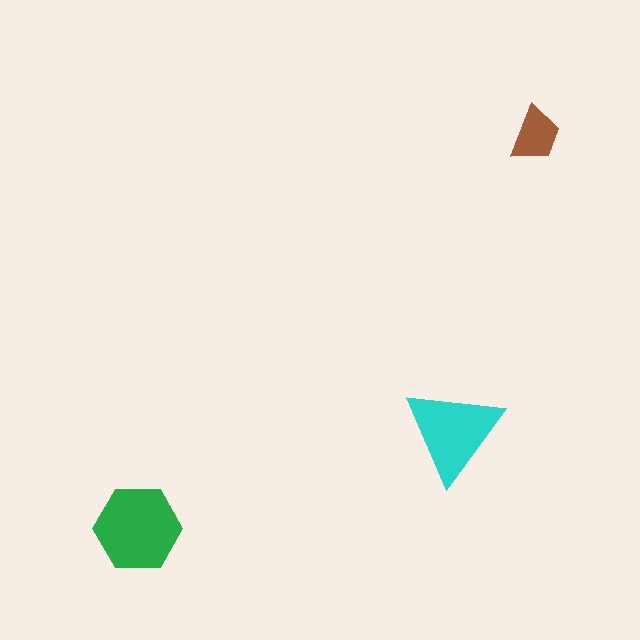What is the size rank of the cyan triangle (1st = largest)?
2nd.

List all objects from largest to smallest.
The green hexagon, the cyan triangle, the brown trapezoid.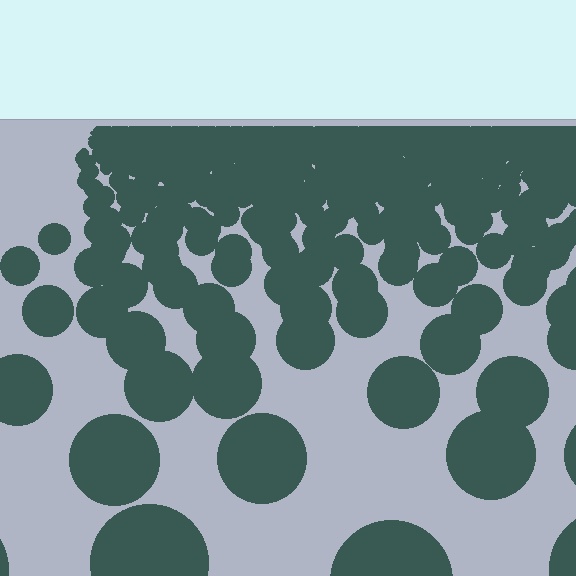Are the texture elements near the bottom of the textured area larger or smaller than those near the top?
Larger. Near the bottom, elements are closer to the viewer and appear at a bigger on-screen size.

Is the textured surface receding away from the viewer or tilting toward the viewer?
The surface is receding away from the viewer. Texture elements get smaller and denser toward the top.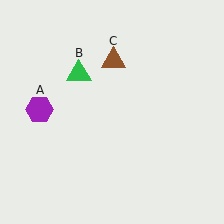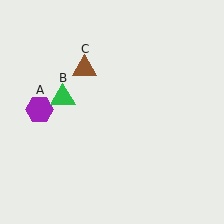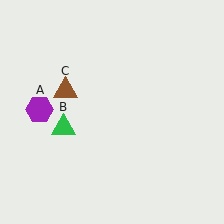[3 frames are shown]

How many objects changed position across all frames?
2 objects changed position: green triangle (object B), brown triangle (object C).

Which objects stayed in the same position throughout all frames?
Purple hexagon (object A) remained stationary.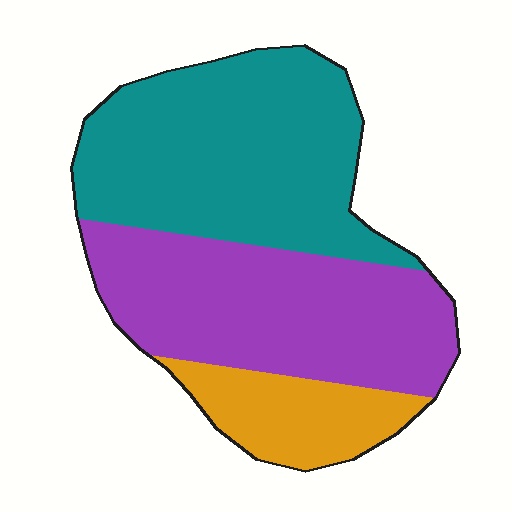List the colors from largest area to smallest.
From largest to smallest: teal, purple, orange.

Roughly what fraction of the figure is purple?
Purple covers roughly 40% of the figure.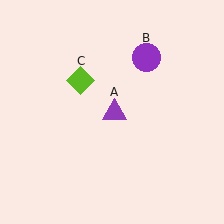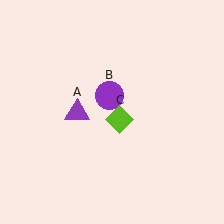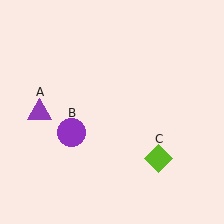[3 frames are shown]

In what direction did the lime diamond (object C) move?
The lime diamond (object C) moved down and to the right.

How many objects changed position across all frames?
3 objects changed position: purple triangle (object A), purple circle (object B), lime diamond (object C).